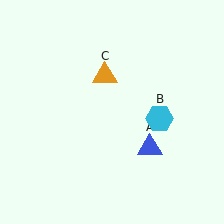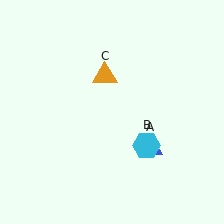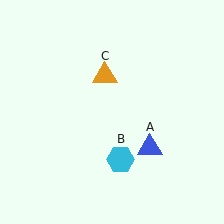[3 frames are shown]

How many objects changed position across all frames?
1 object changed position: cyan hexagon (object B).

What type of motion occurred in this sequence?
The cyan hexagon (object B) rotated clockwise around the center of the scene.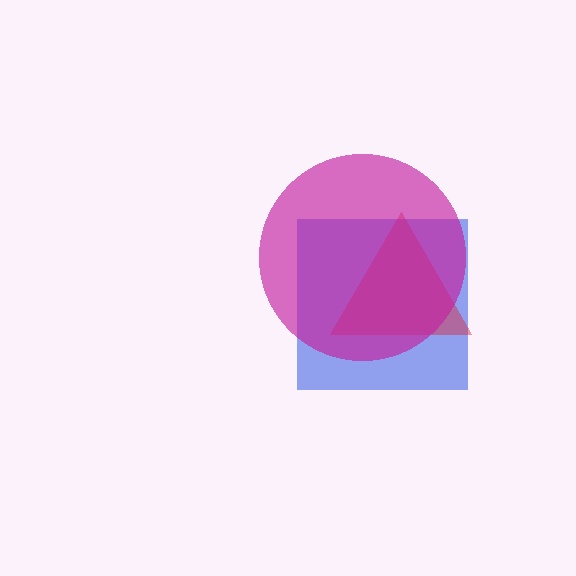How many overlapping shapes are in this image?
There are 3 overlapping shapes in the image.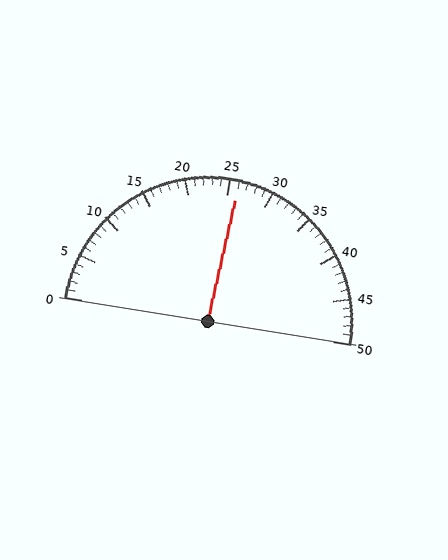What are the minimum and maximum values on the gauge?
The gauge ranges from 0 to 50.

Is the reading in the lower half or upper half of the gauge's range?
The reading is in the upper half of the range (0 to 50).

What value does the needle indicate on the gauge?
The needle indicates approximately 26.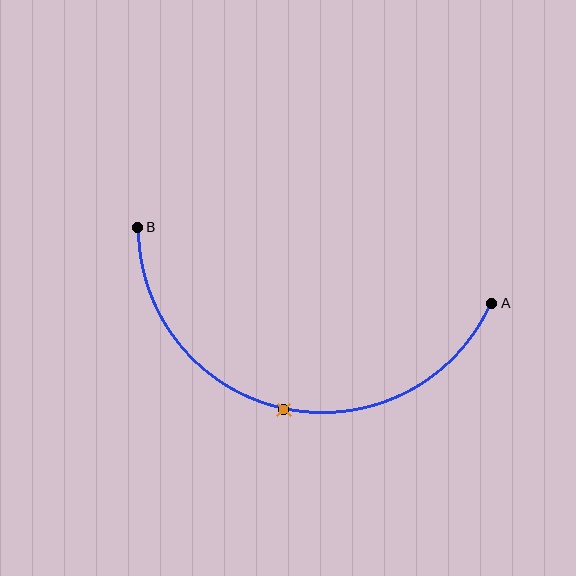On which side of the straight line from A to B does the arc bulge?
The arc bulges below the straight line connecting A and B.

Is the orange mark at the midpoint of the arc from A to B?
Yes. The orange mark lies on the arc at equal arc-length from both A and B — it is the arc midpoint.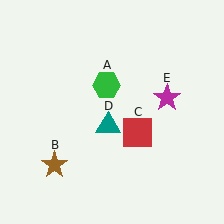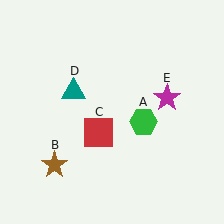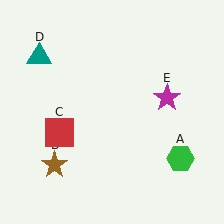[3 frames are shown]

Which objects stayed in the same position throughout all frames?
Brown star (object B) and magenta star (object E) remained stationary.